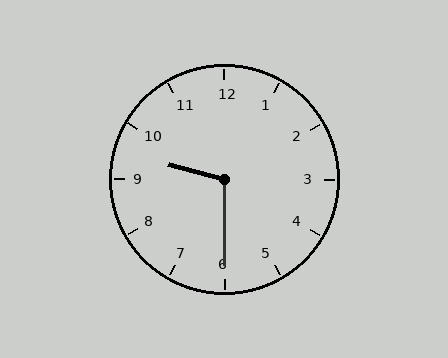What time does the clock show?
9:30.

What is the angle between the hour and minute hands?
Approximately 105 degrees.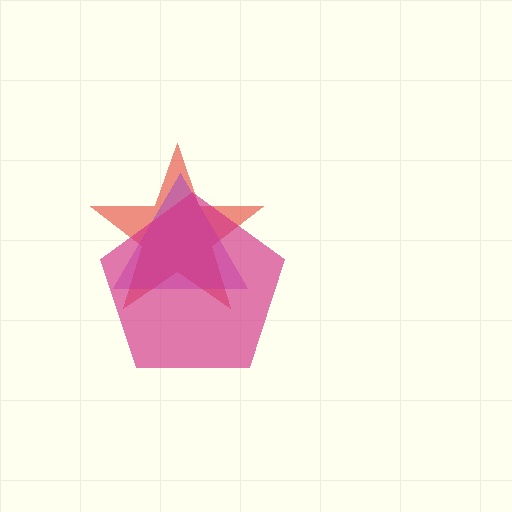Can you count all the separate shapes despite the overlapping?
Yes, there are 3 separate shapes.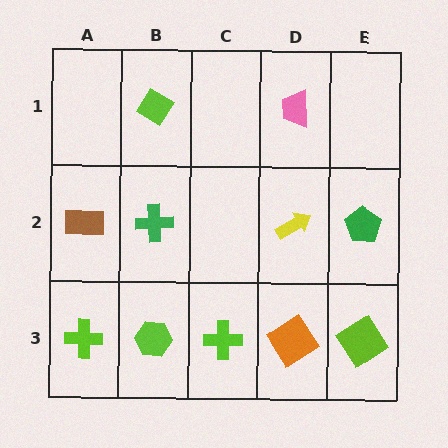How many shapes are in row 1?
2 shapes.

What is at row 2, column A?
A brown rectangle.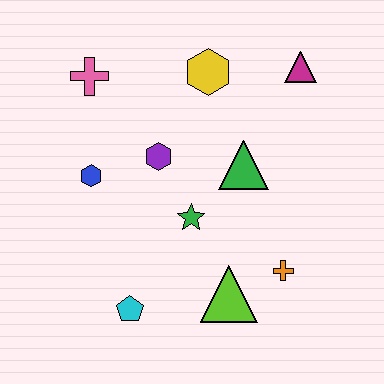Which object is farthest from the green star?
The magenta triangle is farthest from the green star.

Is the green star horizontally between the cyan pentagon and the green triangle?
Yes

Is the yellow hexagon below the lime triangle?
No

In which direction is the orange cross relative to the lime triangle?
The orange cross is to the right of the lime triangle.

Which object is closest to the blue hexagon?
The purple hexagon is closest to the blue hexagon.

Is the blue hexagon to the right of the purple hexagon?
No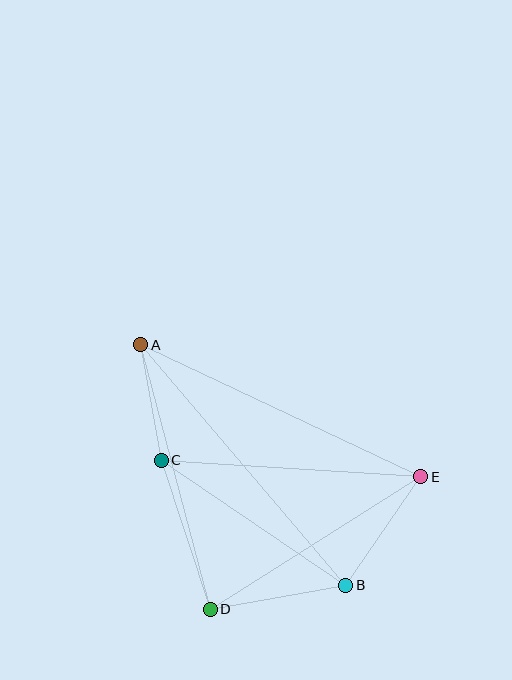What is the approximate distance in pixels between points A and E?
The distance between A and E is approximately 309 pixels.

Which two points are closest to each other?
Points A and C are closest to each other.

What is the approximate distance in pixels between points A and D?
The distance between A and D is approximately 273 pixels.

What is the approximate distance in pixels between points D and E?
The distance between D and E is approximately 249 pixels.